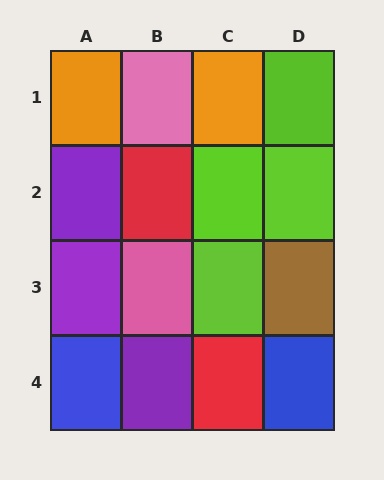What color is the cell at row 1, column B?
Pink.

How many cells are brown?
1 cell is brown.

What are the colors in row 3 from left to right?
Purple, pink, lime, brown.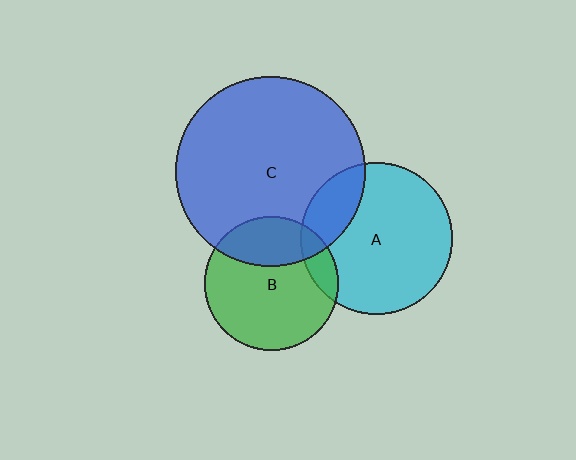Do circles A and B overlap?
Yes.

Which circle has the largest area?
Circle C (blue).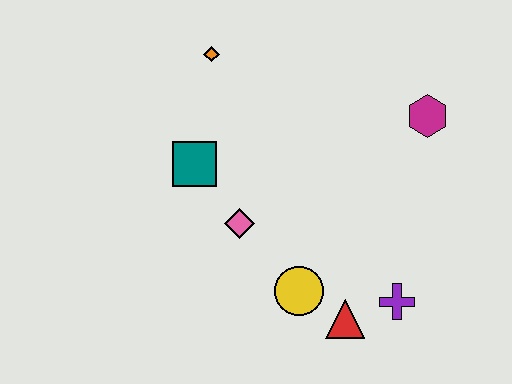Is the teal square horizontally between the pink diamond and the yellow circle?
No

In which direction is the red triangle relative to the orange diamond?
The red triangle is below the orange diamond.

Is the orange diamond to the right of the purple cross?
No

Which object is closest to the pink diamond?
The teal square is closest to the pink diamond.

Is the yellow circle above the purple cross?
Yes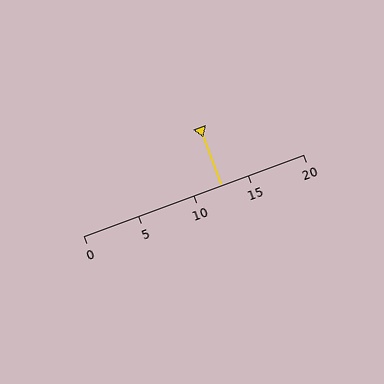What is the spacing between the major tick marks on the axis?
The major ticks are spaced 5 apart.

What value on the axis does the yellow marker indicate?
The marker indicates approximately 12.5.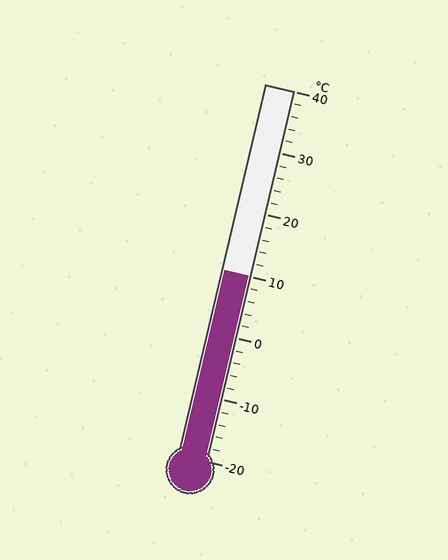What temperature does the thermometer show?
The thermometer shows approximately 10°C.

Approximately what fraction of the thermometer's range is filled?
The thermometer is filled to approximately 50% of its range.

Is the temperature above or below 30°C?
The temperature is below 30°C.